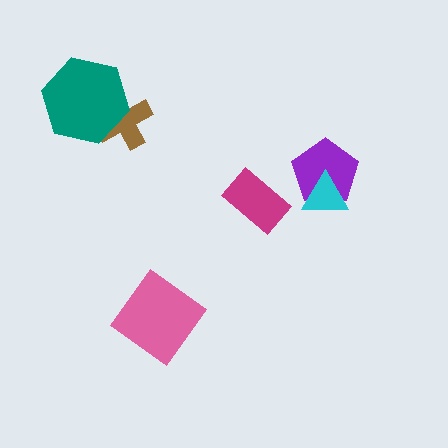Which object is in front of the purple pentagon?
The cyan triangle is in front of the purple pentagon.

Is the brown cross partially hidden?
Yes, it is partially covered by another shape.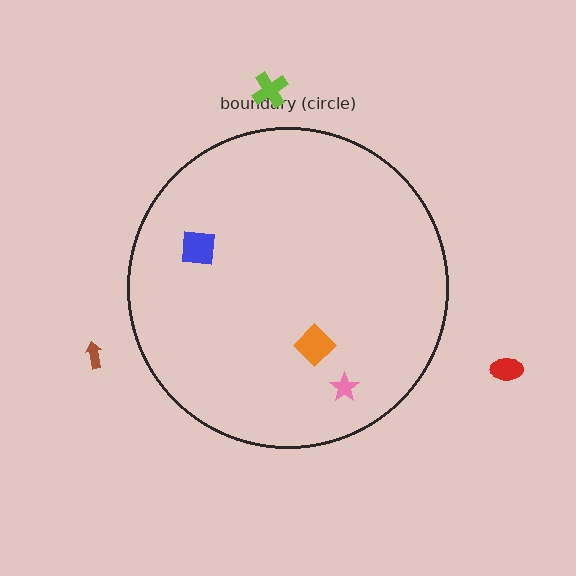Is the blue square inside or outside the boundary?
Inside.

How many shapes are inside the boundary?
3 inside, 3 outside.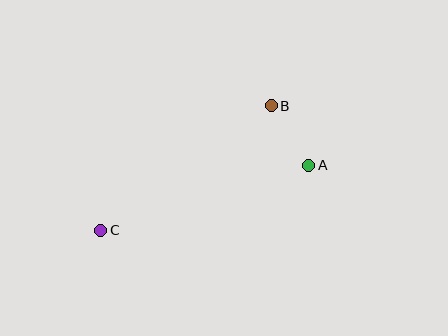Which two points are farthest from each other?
Points A and C are farthest from each other.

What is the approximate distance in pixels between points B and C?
The distance between B and C is approximately 211 pixels.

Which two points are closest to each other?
Points A and B are closest to each other.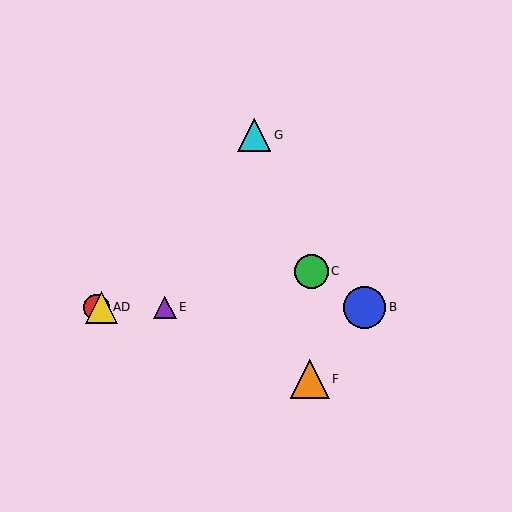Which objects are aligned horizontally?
Objects A, B, D, E are aligned horizontally.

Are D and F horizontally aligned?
No, D is at y≈307 and F is at y≈379.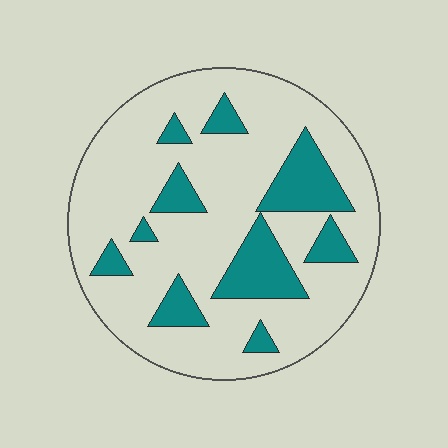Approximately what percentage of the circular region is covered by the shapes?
Approximately 20%.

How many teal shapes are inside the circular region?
10.